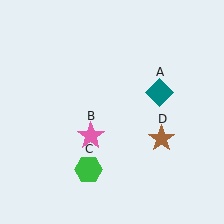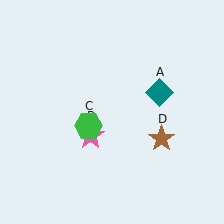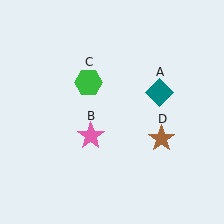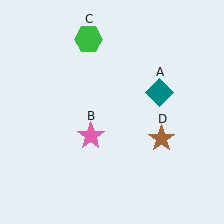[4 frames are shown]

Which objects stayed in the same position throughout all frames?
Teal diamond (object A) and pink star (object B) and brown star (object D) remained stationary.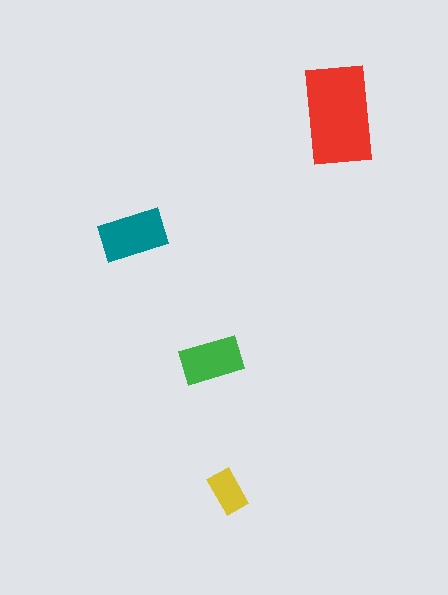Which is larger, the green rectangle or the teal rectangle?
The teal one.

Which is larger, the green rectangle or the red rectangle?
The red one.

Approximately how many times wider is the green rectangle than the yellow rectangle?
About 1.5 times wider.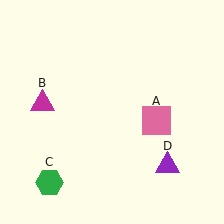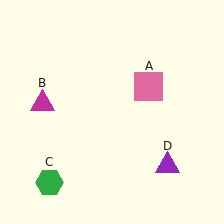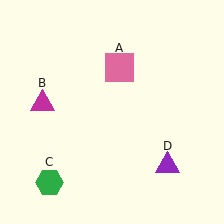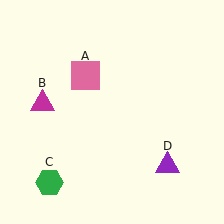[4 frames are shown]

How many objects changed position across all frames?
1 object changed position: pink square (object A).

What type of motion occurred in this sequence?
The pink square (object A) rotated counterclockwise around the center of the scene.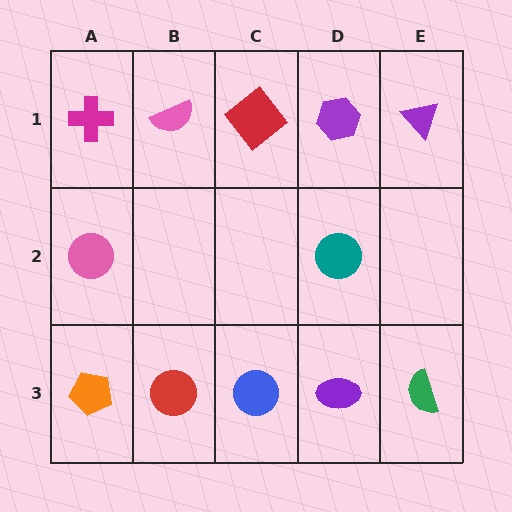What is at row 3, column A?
An orange pentagon.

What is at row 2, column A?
A pink circle.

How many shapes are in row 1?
5 shapes.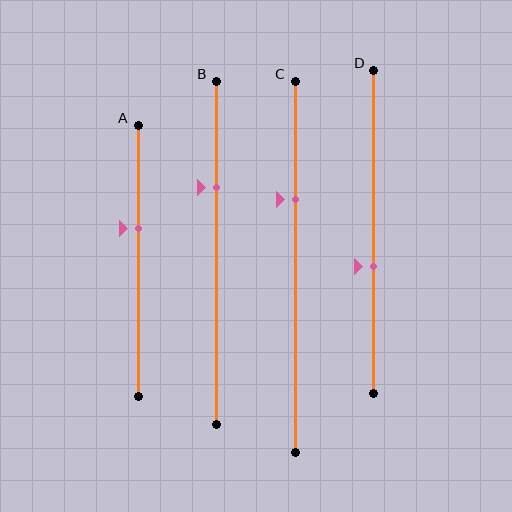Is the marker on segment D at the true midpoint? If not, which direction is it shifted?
No, the marker on segment D is shifted downward by about 11% of the segment length.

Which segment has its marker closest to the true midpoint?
Segment D has its marker closest to the true midpoint.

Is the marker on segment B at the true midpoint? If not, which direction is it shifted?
No, the marker on segment B is shifted upward by about 19% of the segment length.